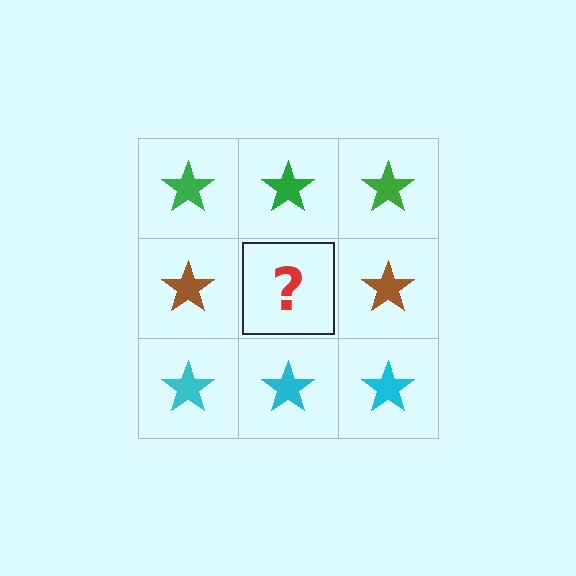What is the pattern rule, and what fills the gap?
The rule is that each row has a consistent color. The gap should be filled with a brown star.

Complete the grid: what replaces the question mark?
The question mark should be replaced with a brown star.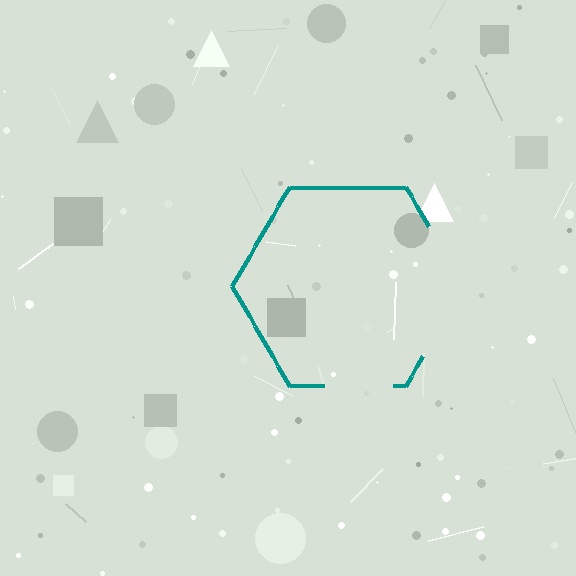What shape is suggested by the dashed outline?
The dashed outline suggests a hexagon.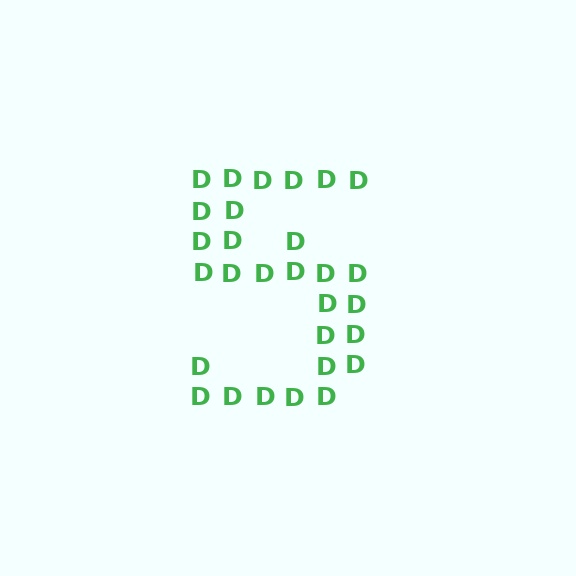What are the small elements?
The small elements are letter D's.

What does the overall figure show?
The overall figure shows the digit 5.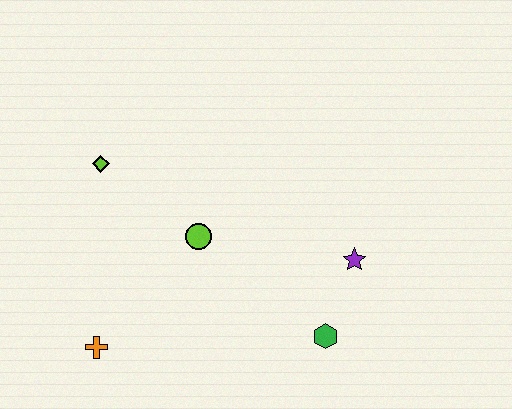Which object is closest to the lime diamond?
The lime circle is closest to the lime diamond.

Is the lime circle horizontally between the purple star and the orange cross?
Yes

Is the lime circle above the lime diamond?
No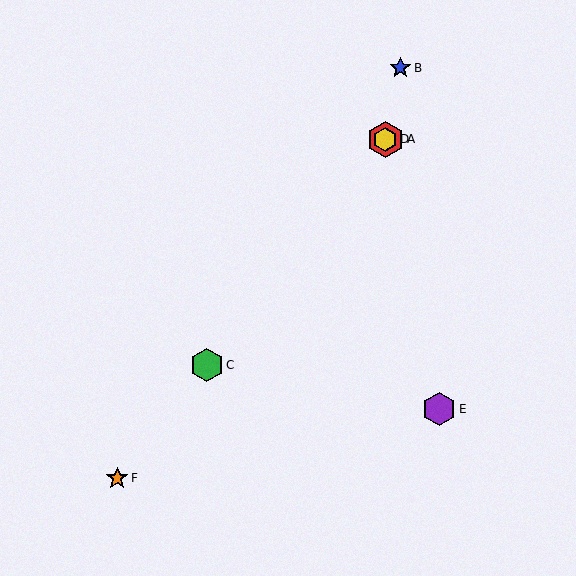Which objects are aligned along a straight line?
Objects A, C, D, F are aligned along a straight line.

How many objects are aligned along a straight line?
4 objects (A, C, D, F) are aligned along a straight line.